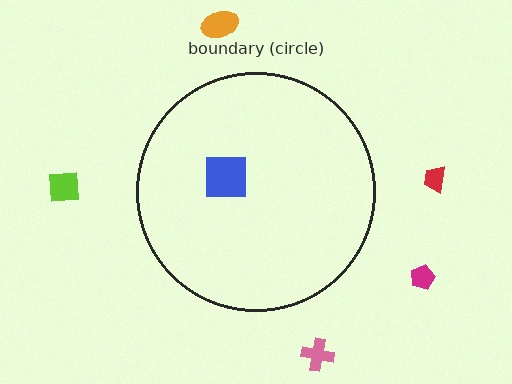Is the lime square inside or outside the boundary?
Outside.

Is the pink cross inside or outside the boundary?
Outside.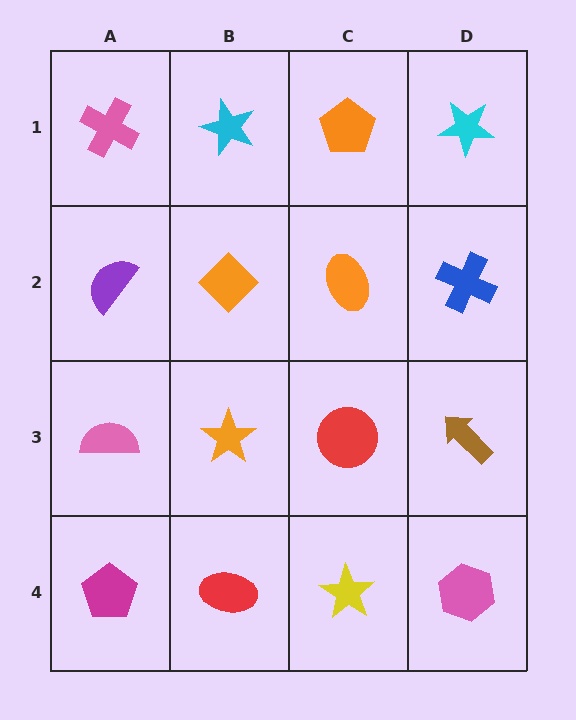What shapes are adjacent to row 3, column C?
An orange ellipse (row 2, column C), a yellow star (row 4, column C), an orange star (row 3, column B), a brown arrow (row 3, column D).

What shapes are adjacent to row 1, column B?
An orange diamond (row 2, column B), a pink cross (row 1, column A), an orange pentagon (row 1, column C).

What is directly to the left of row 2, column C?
An orange diamond.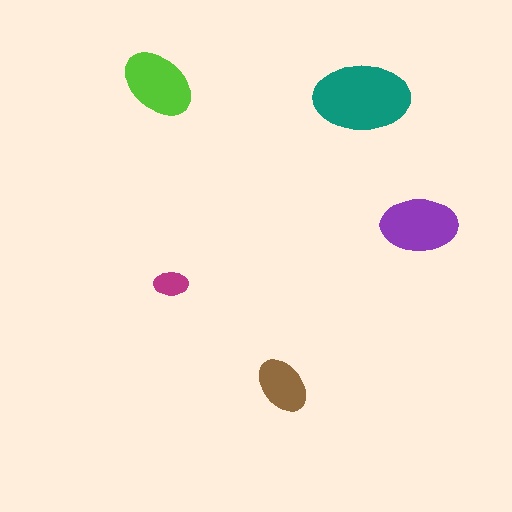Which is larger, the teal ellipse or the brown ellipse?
The teal one.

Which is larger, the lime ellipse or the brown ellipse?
The lime one.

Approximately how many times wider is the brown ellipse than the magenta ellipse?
About 1.5 times wider.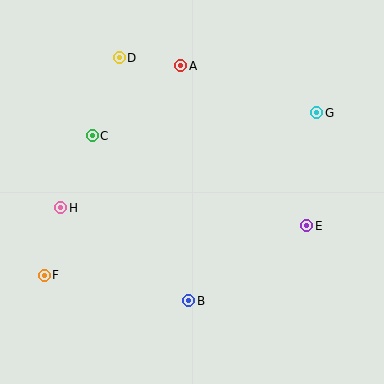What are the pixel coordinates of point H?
Point H is at (61, 208).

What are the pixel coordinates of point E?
Point E is at (307, 226).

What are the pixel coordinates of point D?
Point D is at (119, 58).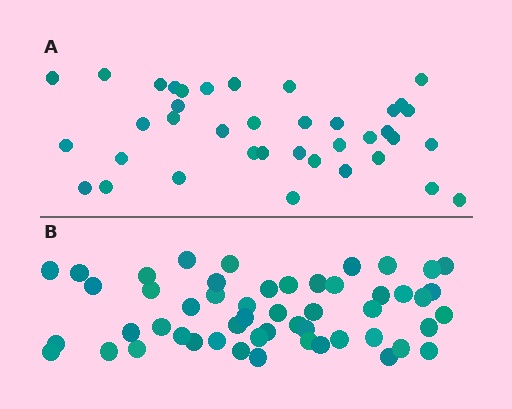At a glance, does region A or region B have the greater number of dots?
Region B (the bottom region) has more dots.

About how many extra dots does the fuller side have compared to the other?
Region B has approximately 15 more dots than region A.